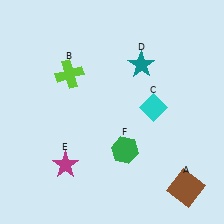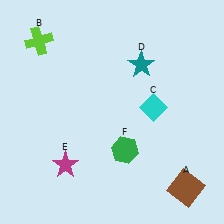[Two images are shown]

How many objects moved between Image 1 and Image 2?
1 object moved between the two images.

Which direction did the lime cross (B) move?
The lime cross (B) moved up.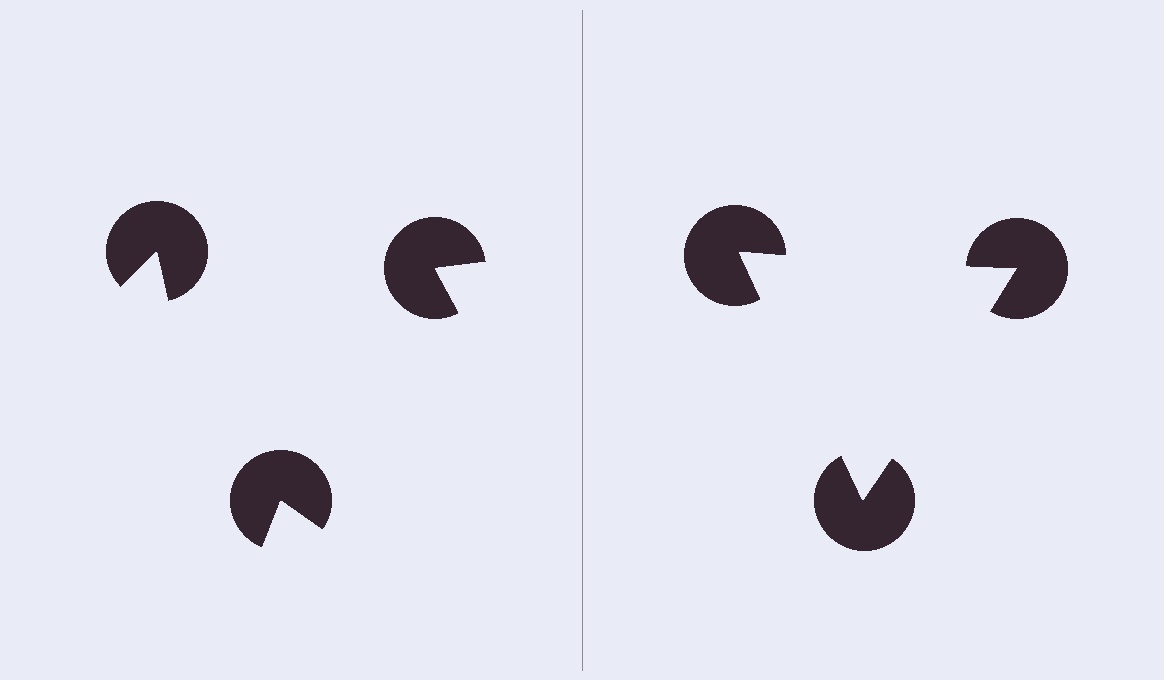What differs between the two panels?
The pac-man discs are positioned identically on both sides; only the wedge orientations differ. On the right they align to a triangle; on the left they are misaligned.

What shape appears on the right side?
An illusory triangle.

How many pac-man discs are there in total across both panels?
6 — 3 on each side.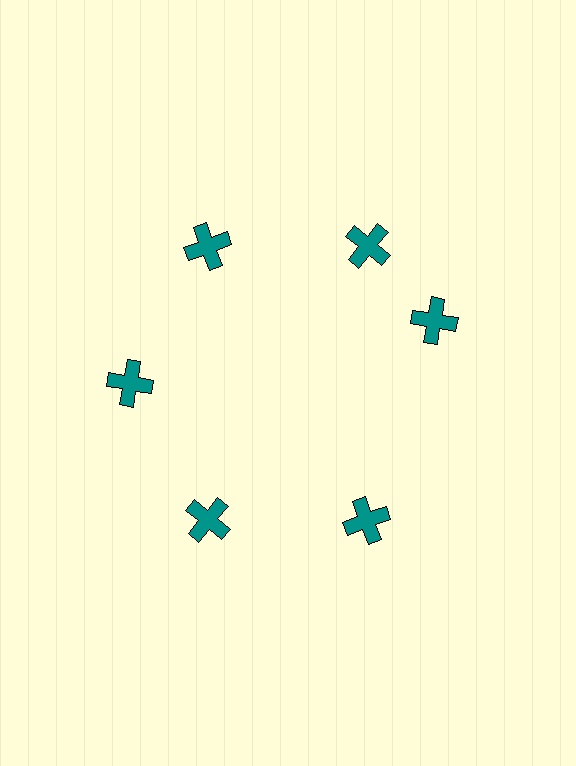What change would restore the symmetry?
The symmetry would be restored by rotating it back into even spacing with its neighbors so that all 6 crosses sit at equal angles and equal distance from the center.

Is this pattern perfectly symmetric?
No. The 6 teal crosses are arranged in a ring, but one element near the 3 o'clock position is rotated out of alignment along the ring, breaking the 6-fold rotational symmetry.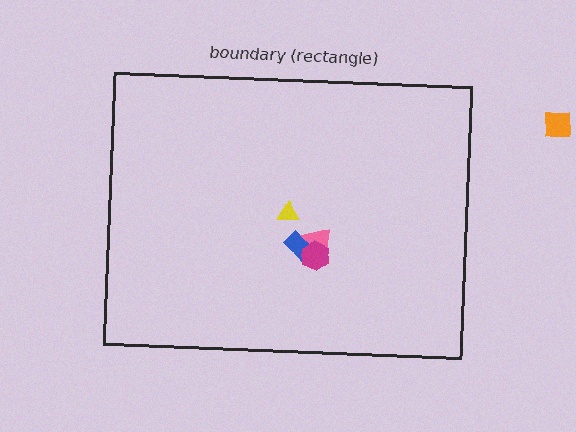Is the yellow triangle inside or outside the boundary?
Inside.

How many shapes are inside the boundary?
4 inside, 1 outside.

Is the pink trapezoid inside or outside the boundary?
Inside.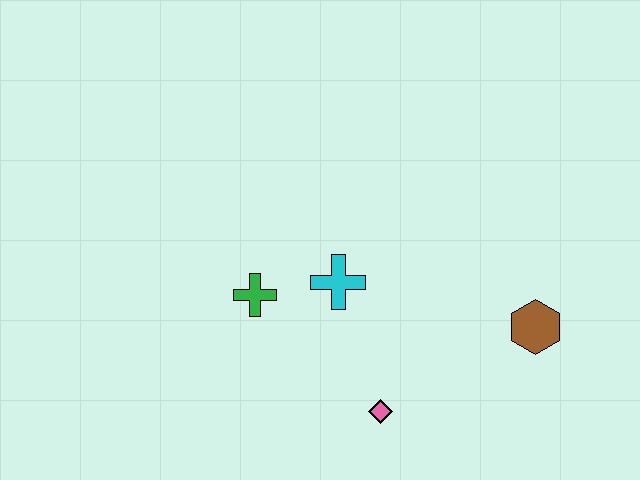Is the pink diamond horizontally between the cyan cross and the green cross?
No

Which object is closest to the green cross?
The cyan cross is closest to the green cross.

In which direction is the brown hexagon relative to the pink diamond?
The brown hexagon is to the right of the pink diamond.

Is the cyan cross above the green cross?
Yes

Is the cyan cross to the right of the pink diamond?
No